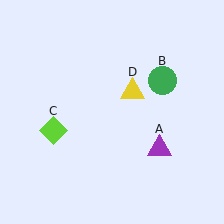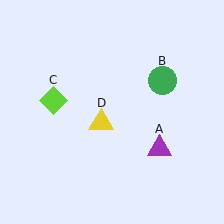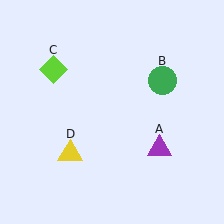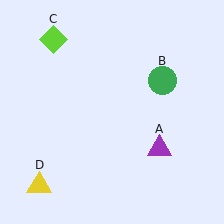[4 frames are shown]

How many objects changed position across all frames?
2 objects changed position: lime diamond (object C), yellow triangle (object D).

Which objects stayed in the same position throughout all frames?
Purple triangle (object A) and green circle (object B) remained stationary.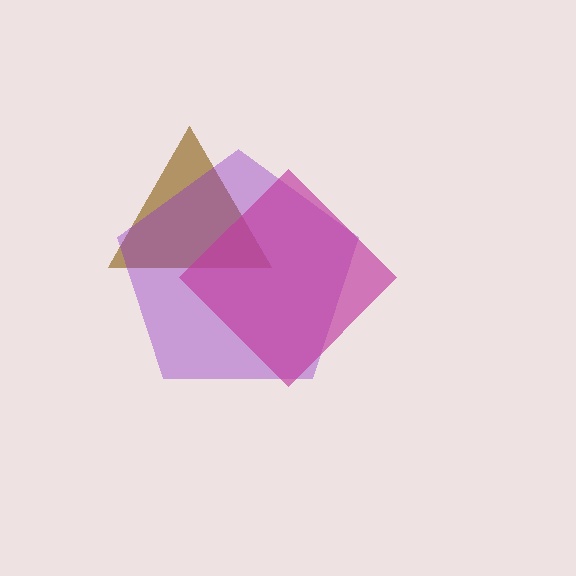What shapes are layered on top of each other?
The layered shapes are: a brown triangle, a purple pentagon, a magenta diamond.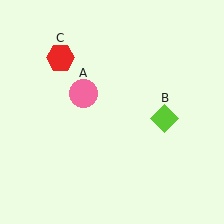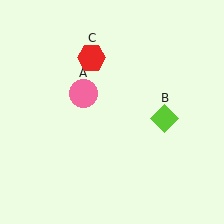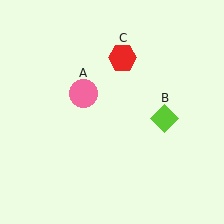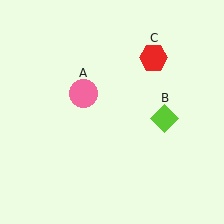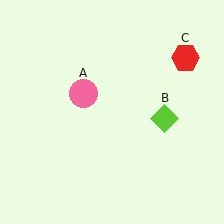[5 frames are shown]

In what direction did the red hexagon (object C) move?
The red hexagon (object C) moved right.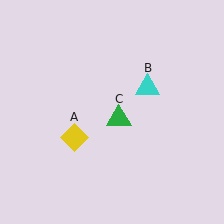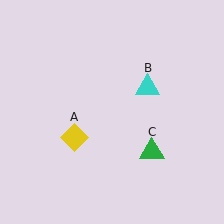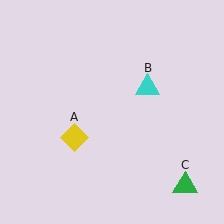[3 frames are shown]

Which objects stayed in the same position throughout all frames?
Yellow diamond (object A) and cyan triangle (object B) remained stationary.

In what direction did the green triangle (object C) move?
The green triangle (object C) moved down and to the right.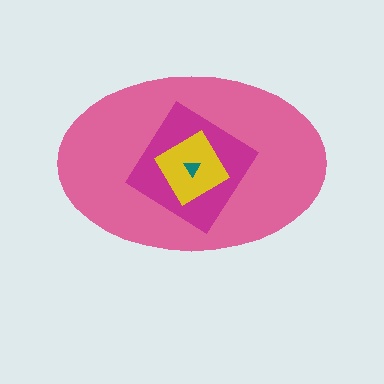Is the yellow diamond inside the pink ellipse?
Yes.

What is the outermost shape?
The pink ellipse.